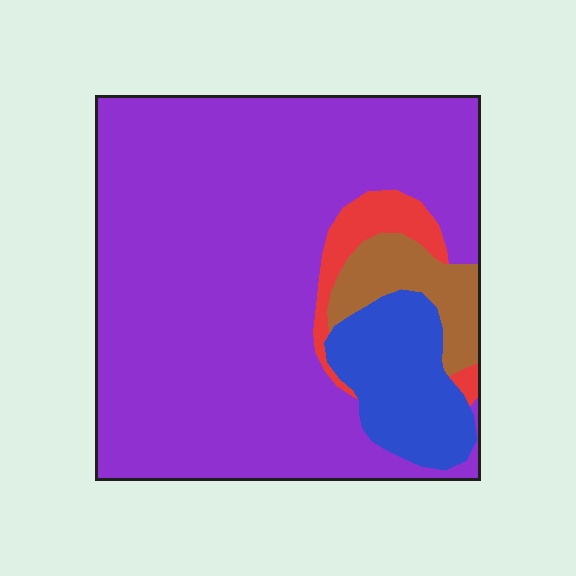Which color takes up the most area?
Purple, at roughly 75%.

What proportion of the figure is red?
Red takes up less than a sixth of the figure.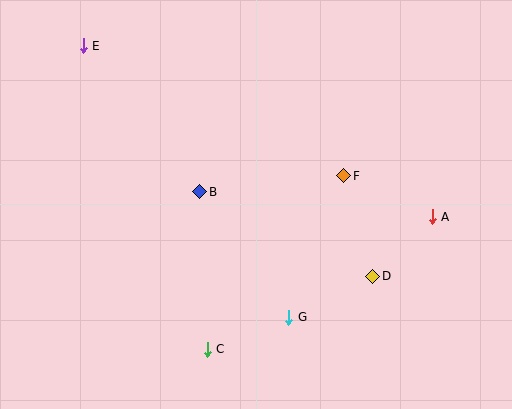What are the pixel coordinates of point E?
Point E is at (83, 46).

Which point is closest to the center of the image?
Point B at (200, 192) is closest to the center.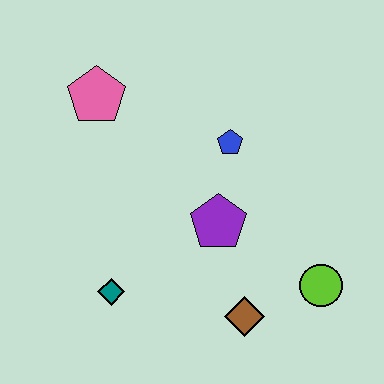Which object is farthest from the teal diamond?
The lime circle is farthest from the teal diamond.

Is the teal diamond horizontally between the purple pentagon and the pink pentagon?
Yes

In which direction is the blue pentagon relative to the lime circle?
The blue pentagon is above the lime circle.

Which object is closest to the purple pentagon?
The blue pentagon is closest to the purple pentagon.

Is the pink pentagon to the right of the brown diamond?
No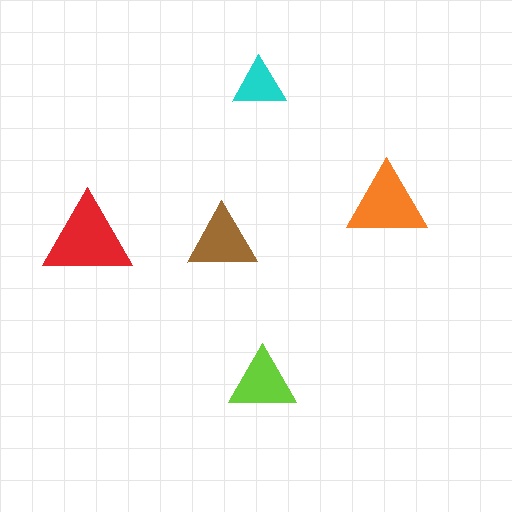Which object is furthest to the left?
The red triangle is leftmost.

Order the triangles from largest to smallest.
the red one, the orange one, the brown one, the lime one, the cyan one.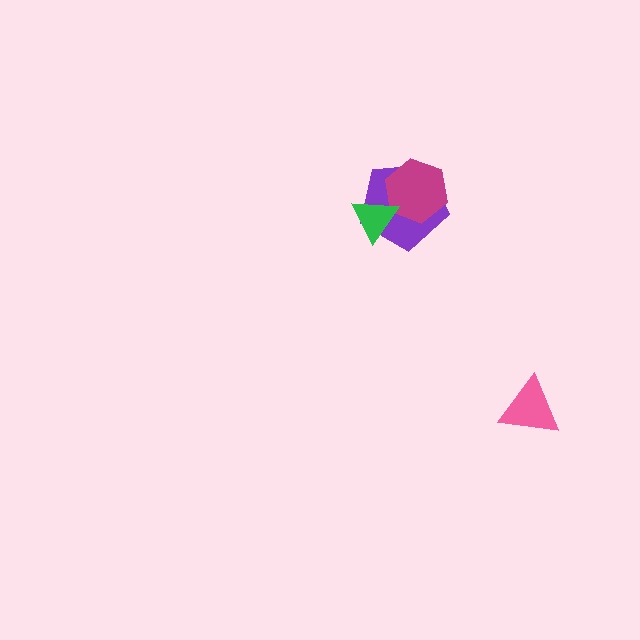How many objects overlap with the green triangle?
2 objects overlap with the green triangle.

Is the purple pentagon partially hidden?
Yes, it is partially covered by another shape.